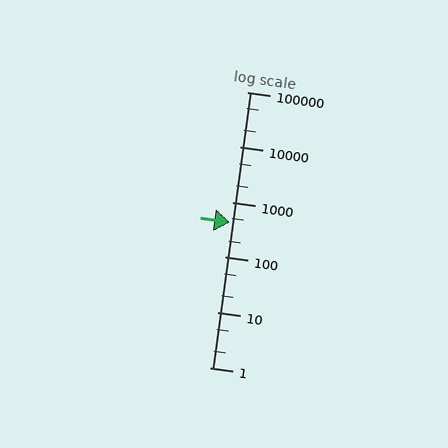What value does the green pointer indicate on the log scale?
The pointer indicates approximately 430.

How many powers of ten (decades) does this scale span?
The scale spans 5 decades, from 1 to 100000.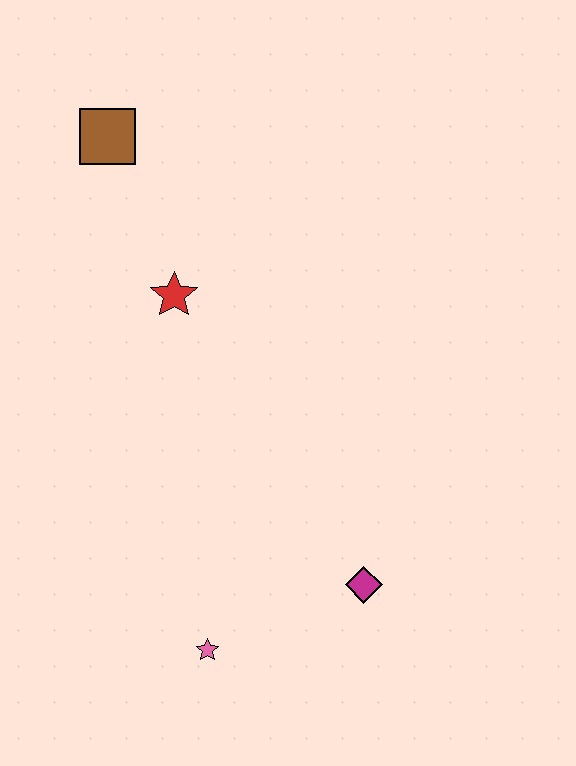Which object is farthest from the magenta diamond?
The brown square is farthest from the magenta diamond.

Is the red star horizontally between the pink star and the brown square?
Yes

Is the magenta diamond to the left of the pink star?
No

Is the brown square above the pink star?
Yes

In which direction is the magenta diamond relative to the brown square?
The magenta diamond is below the brown square.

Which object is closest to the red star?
The brown square is closest to the red star.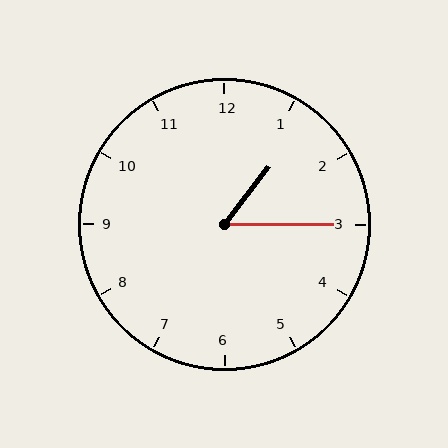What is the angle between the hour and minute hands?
Approximately 52 degrees.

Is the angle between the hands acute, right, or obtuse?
It is acute.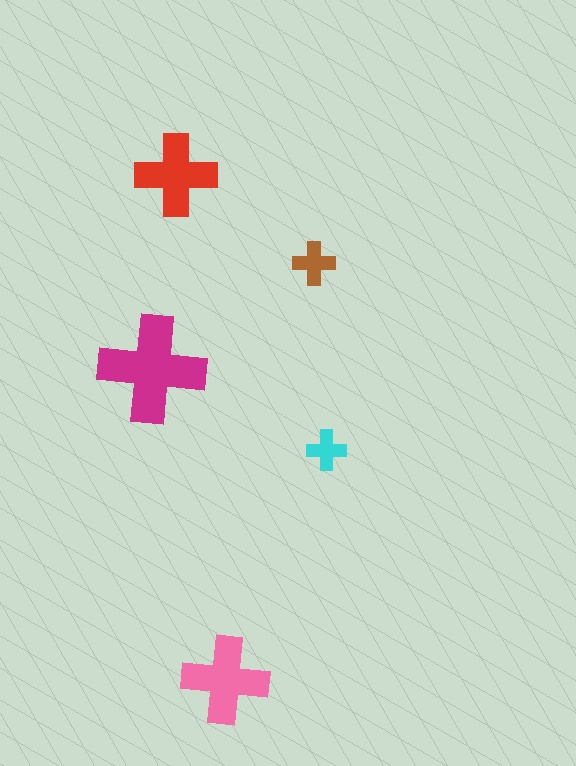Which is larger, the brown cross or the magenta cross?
The magenta one.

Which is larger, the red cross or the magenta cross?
The magenta one.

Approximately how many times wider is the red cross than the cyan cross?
About 2 times wider.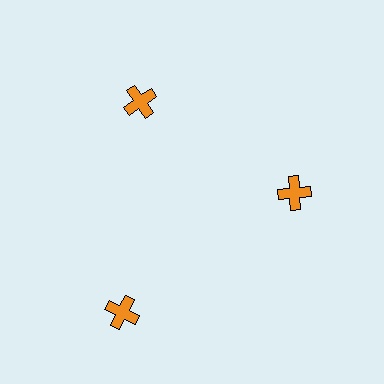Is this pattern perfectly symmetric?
No. The 3 orange crosses are arranged in a ring, but one element near the 7 o'clock position is pushed outward from the center, breaking the 3-fold rotational symmetry.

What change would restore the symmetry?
The symmetry would be restored by moving it inward, back onto the ring so that all 3 crosses sit at equal angles and equal distance from the center.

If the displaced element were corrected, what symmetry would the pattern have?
It would have 3-fold rotational symmetry — the pattern would map onto itself every 120 degrees.